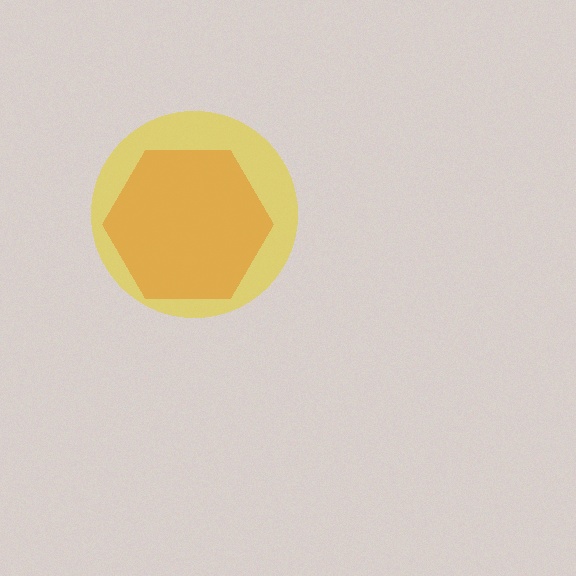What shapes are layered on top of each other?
The layered shapes are: a red hexagon, a yellow circle.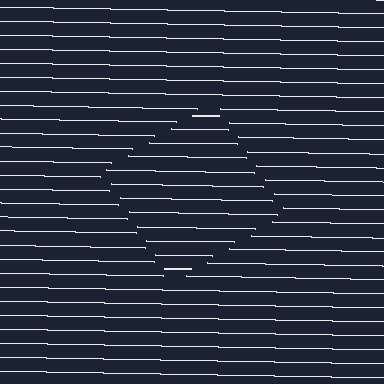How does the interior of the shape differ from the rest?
The interior of the shape contains the same grating, shifted by half a period — the contour is defined by the phase discontinuity where line-ends from the inner and outer gratings abut.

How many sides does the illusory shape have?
4 sides — the line-ends trace a square.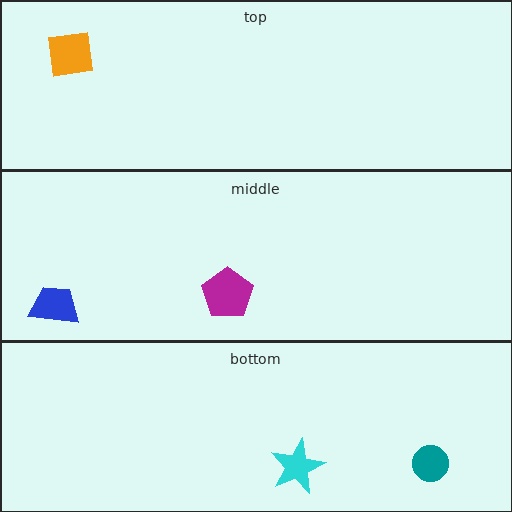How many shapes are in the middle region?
2.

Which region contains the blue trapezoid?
The middle region.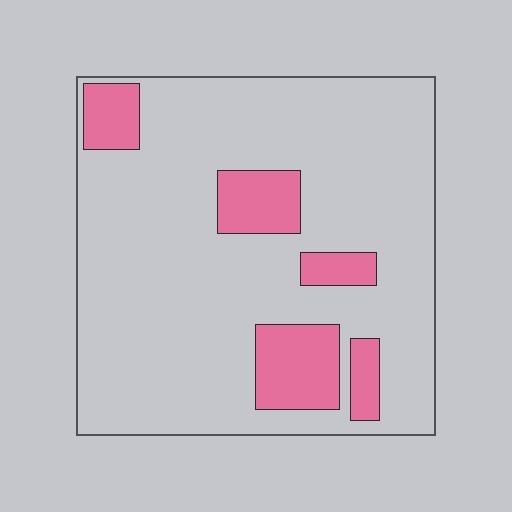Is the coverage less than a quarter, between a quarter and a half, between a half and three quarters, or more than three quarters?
Less than a quarter.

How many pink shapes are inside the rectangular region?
5.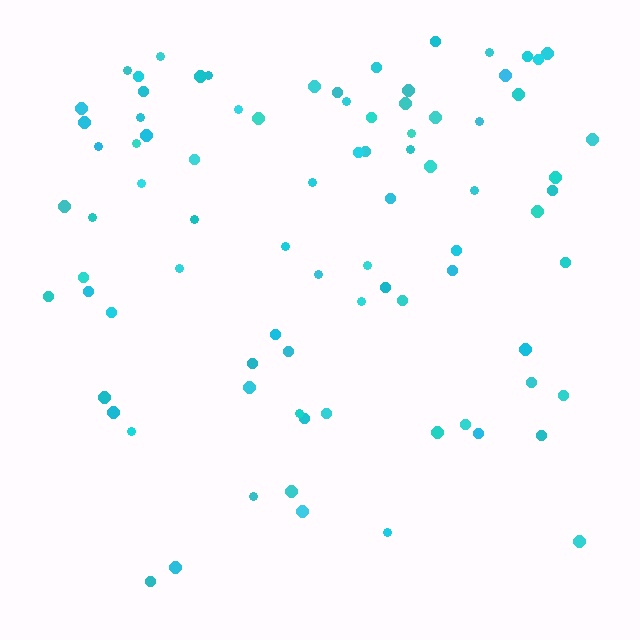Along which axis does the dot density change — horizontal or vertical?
Vertical.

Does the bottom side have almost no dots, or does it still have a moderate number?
Still a moderate number, just noticeably fewer than the top.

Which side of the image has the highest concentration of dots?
The top.